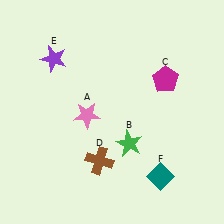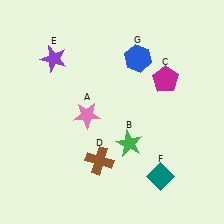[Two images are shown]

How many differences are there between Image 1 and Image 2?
There is 1 difference between the two images.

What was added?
A blue hexagon (G) was added in Image 2.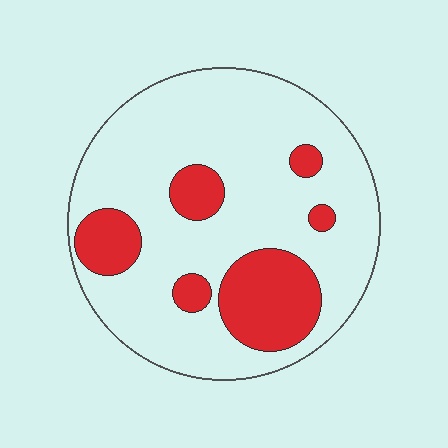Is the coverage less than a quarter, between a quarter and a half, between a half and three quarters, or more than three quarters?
Less than a quarter.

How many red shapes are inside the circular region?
6.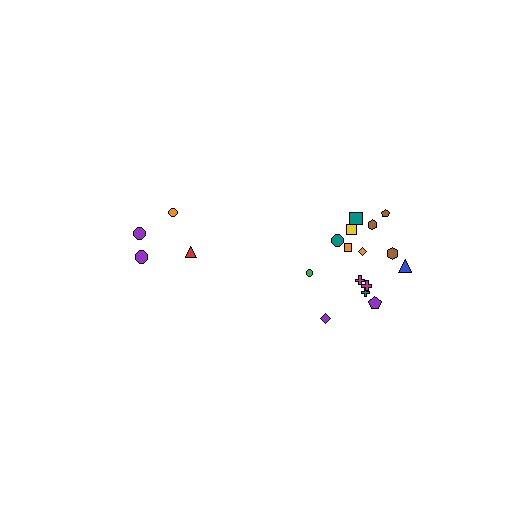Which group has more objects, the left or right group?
The right group.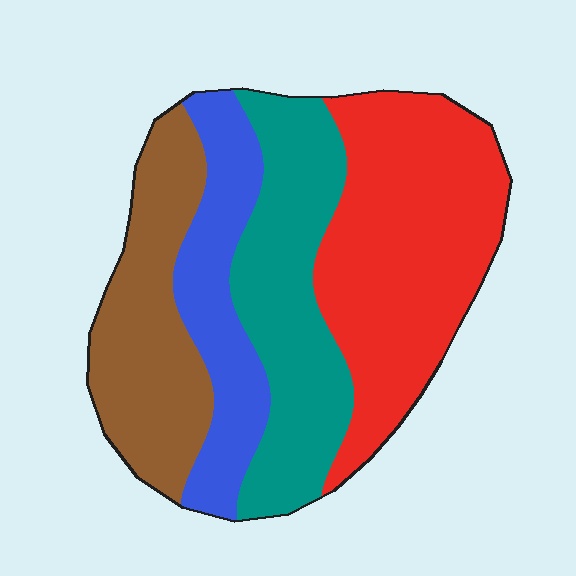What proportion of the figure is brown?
Brown takes up about one fifth (1/5) of the figure.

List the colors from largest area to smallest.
From largest to smallest: red, teal, brown, blue.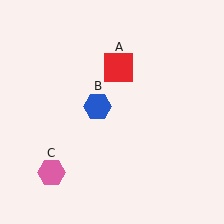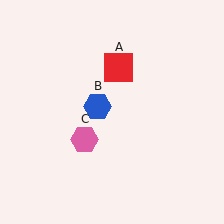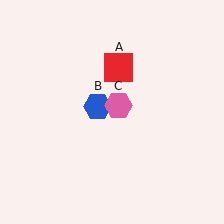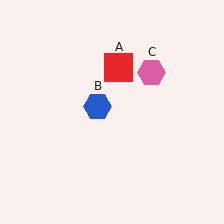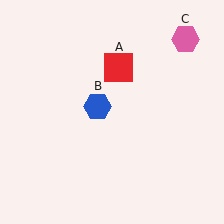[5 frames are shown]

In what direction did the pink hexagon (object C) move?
The pink hexagon (object C) moved up and to the right.